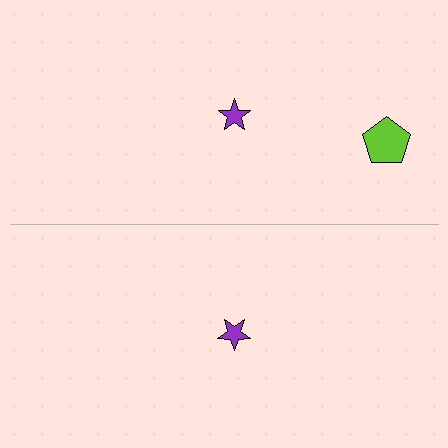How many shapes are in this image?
There are 3 shapes in this image.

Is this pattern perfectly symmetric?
No, the pattern is not perfectly symmetric. A lime pentagon is missing from the bottom side.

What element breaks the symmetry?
A lime pentagon is missing from the bottom side.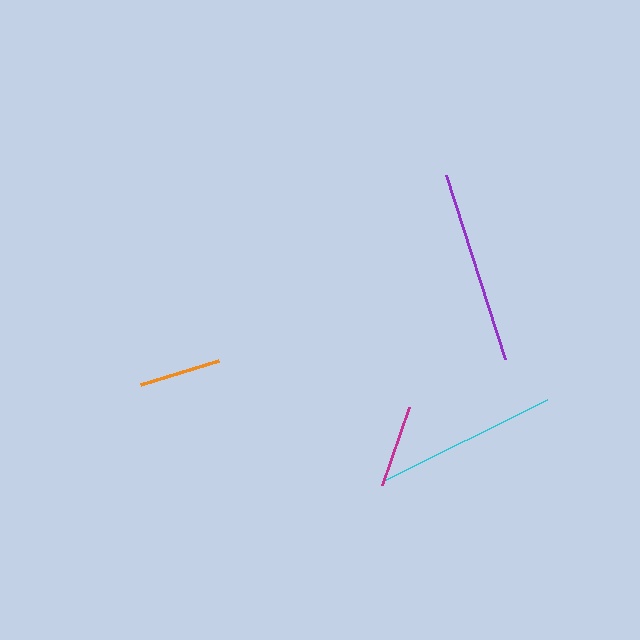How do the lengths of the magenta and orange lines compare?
The magenta and orange lines are approximately the same length.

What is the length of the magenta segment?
The magenta segment is approximately 82 pixels long.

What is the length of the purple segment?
The purple segment is approximately 193 pixels long.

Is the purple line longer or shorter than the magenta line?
The purple line is longer than the magenta line.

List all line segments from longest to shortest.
From longest to shortest: purple, cyan, magenta, orange.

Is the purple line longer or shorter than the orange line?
The purple line is longer than the orange line.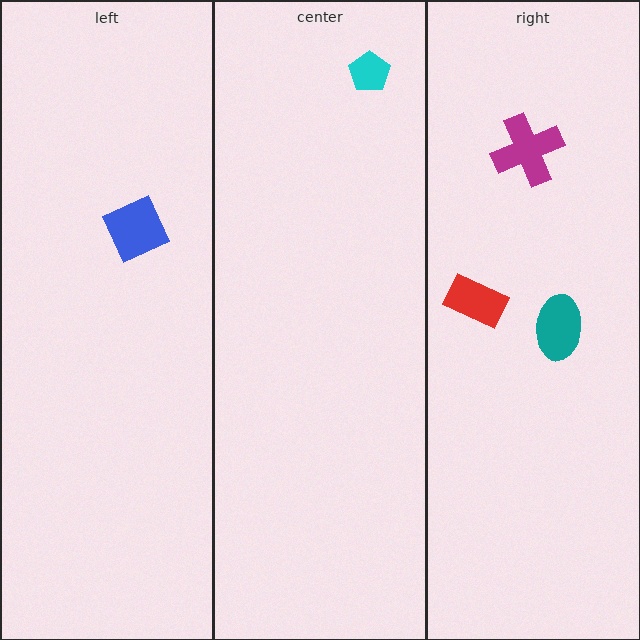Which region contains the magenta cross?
The right region.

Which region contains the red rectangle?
The right region.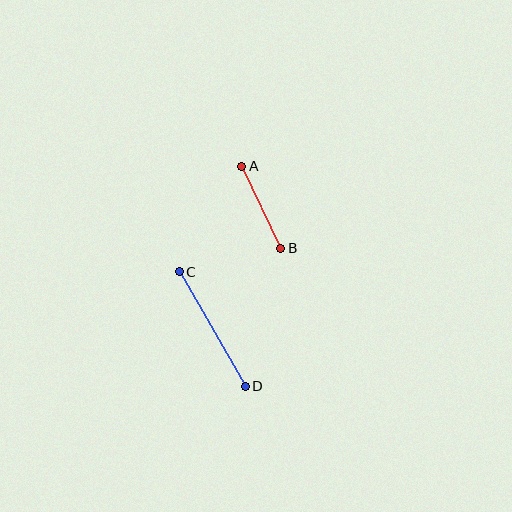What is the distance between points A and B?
The distance is approximately 90 pixels.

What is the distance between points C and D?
The distance is approximately 132 pixels.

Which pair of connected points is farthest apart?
Points C and D are farthest apart.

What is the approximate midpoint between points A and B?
The midpoint is at approximately (261, 207) pixels.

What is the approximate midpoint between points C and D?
The midpoint is at approximately (212, 329) pixels.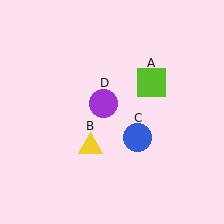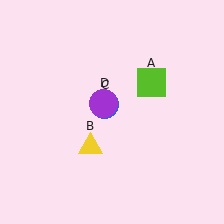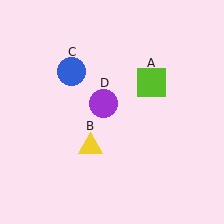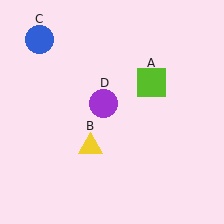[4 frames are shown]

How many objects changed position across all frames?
1 object changed position: blue circle (object C).